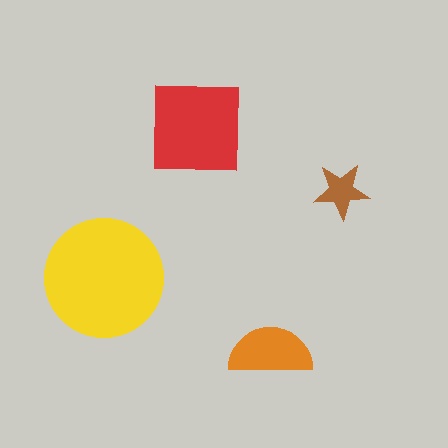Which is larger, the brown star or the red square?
The red square.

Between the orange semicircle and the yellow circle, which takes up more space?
The yellow circle.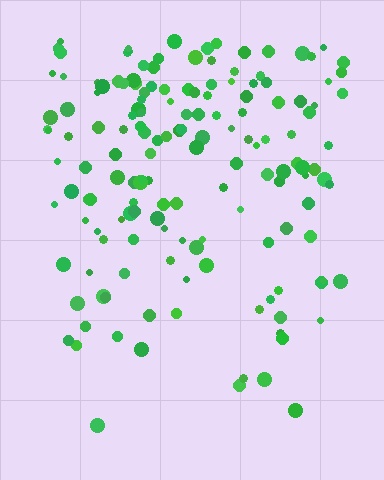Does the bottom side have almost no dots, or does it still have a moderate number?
Still a moderate number, just noticeably fewer than the top.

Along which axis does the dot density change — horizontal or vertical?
Vertical.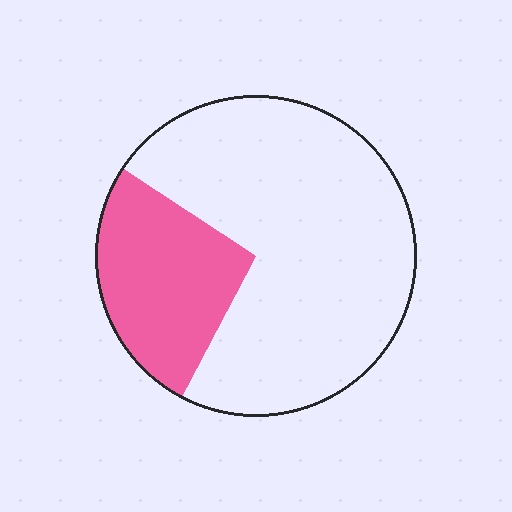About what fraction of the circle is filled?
About one quarter (1/4).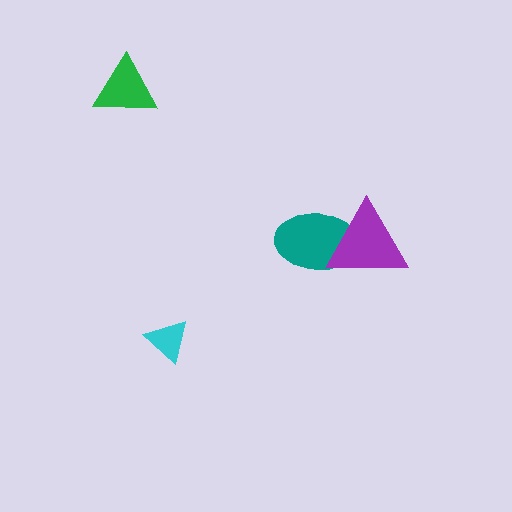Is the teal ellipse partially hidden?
Yes, it is partially covered by another shape.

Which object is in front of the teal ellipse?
The purple triangle is in front of the teal ellipse.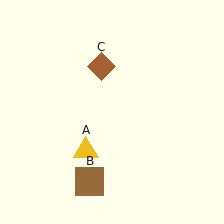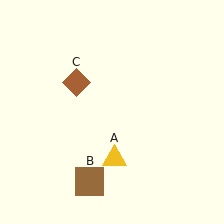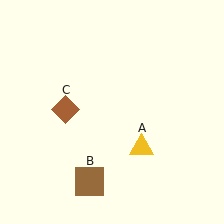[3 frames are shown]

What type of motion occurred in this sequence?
The yellow triangle (object A), brown diamond (object C) rotated counterclockwise around the center of the scene.